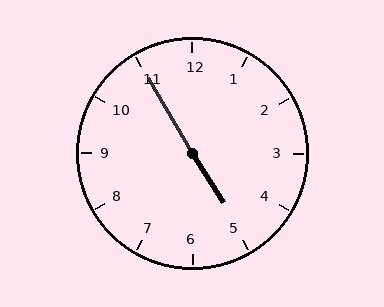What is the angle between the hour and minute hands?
Approximately 178 degrees.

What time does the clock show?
4:55.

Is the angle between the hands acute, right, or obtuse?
It is obtuse.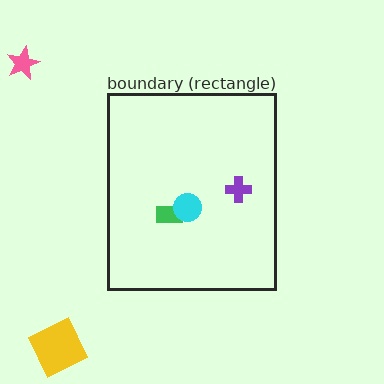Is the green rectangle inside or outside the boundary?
Inside.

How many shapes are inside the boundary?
3 inside, 2 outside.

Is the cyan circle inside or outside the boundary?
Inside.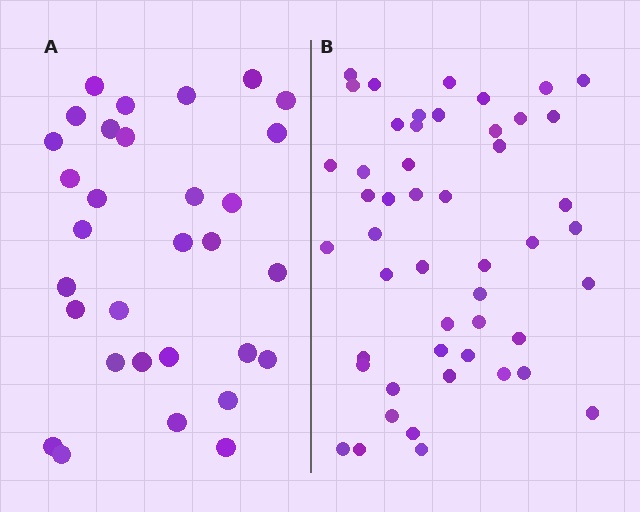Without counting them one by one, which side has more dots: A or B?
Region B (the right region) has more dots.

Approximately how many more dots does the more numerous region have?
Region B has approximately 20 more dots than region A.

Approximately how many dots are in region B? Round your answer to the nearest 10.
About 50 dots. (The exact count is 49, which rounds to 50.)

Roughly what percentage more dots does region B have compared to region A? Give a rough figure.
About 60% more.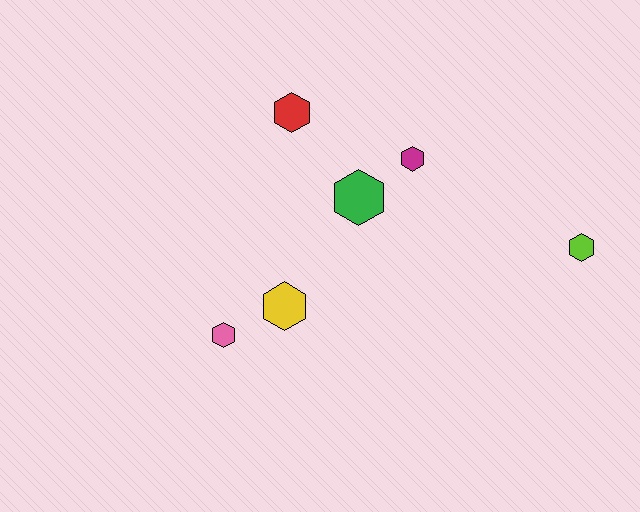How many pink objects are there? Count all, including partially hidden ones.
There is 1 pink object.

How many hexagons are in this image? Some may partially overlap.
There are 6 hexagons.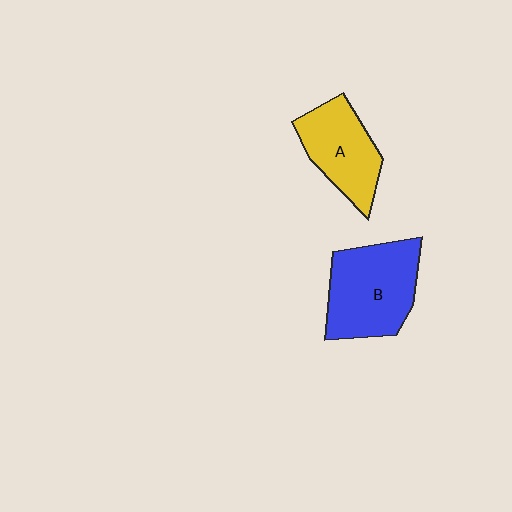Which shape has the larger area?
Shape B (blue).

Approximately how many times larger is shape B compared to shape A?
Approximately 1.3 times.